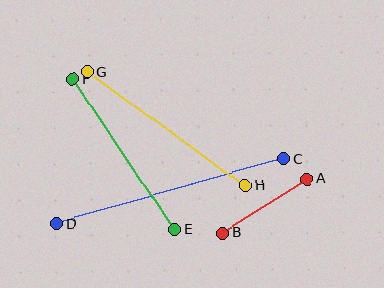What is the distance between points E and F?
The distance is approximately 181 pixels.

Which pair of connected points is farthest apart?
Points C and D are farthest apart.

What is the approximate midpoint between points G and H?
The midpoint is at approximately (166, 129) pixels.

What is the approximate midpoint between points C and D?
The midpoint is at approximately (170, 191) pixels.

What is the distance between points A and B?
The distance is approximately 100 pixels.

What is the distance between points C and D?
The distance is approximately 236 pixels.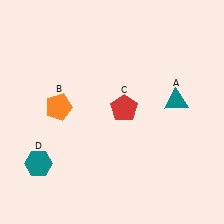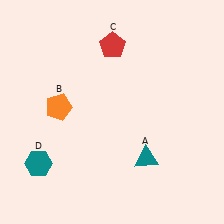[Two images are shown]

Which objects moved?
The objects that moved are: the teal triangle (A), the red pentagon (C).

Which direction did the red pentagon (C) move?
The red pentagon (C) moved up.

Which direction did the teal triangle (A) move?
The teal triangle (A) moved down.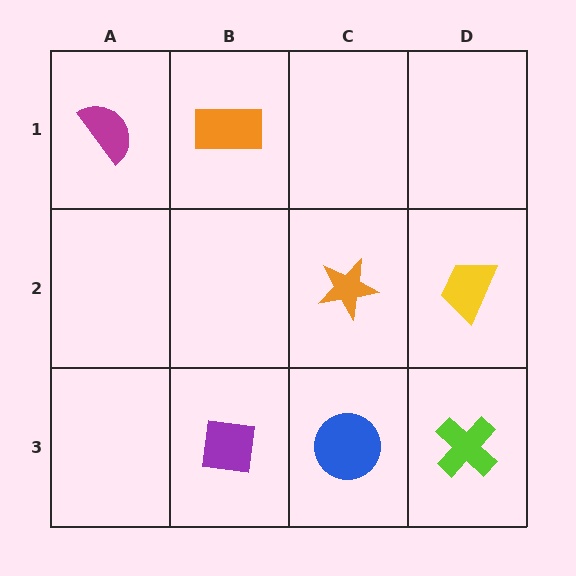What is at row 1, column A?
A magenta semicircle.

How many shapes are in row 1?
2 shapes.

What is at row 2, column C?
An orange star.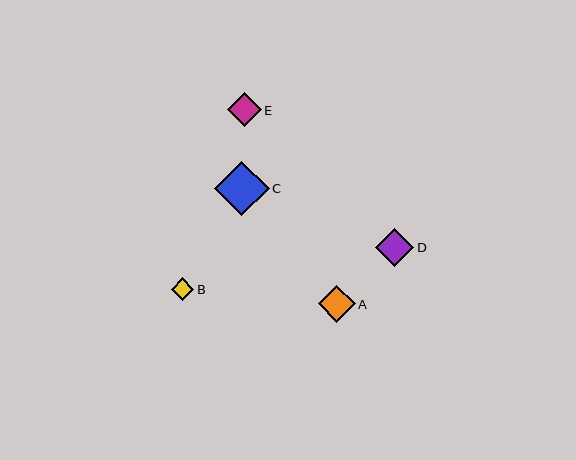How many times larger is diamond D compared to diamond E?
Diamond D is approximately 1.1 times the size of diamond E.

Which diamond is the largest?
Diamond C is the largest with a size of approximately 55 pixels.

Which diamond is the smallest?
Diamond B is the smallest with a size of approximately 23 pixels.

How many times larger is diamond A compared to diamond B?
Diamond A is approximately 1.6 times the size of diamond B.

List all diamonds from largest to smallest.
From largest to smallest: C, D, A, E, B.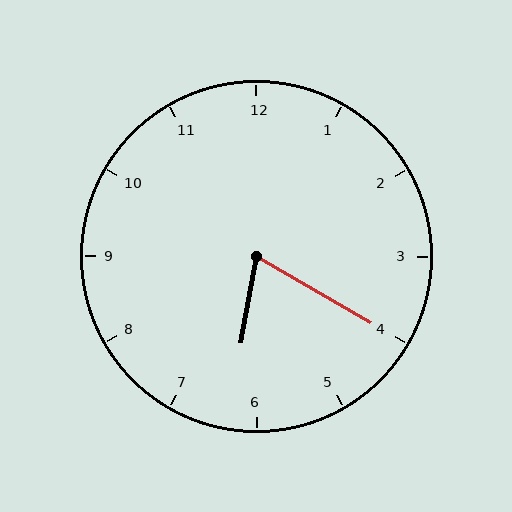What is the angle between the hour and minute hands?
Approximately 70 degrees.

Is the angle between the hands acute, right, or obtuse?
It is acute.